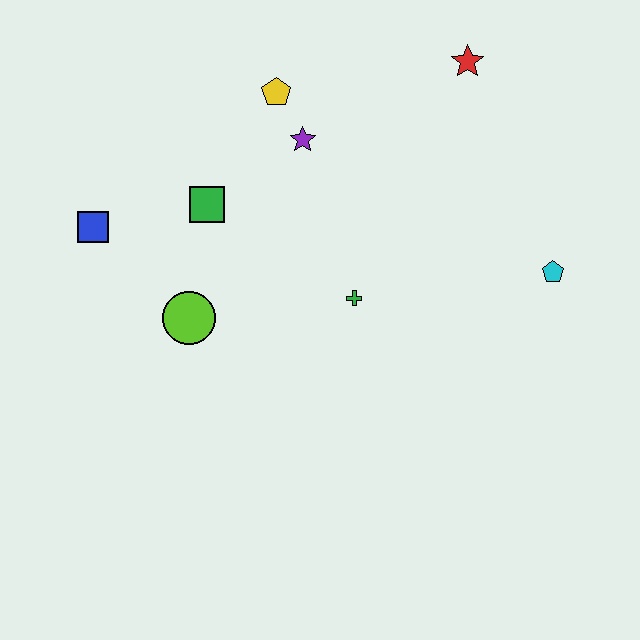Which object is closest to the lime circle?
The green square is closest to the lime circle.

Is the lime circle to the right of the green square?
No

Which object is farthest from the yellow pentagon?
The cyan pentagon is farthest from the yellow pentagon.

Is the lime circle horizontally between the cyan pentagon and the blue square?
Yes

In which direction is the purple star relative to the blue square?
The purple star is to the right of the blue square.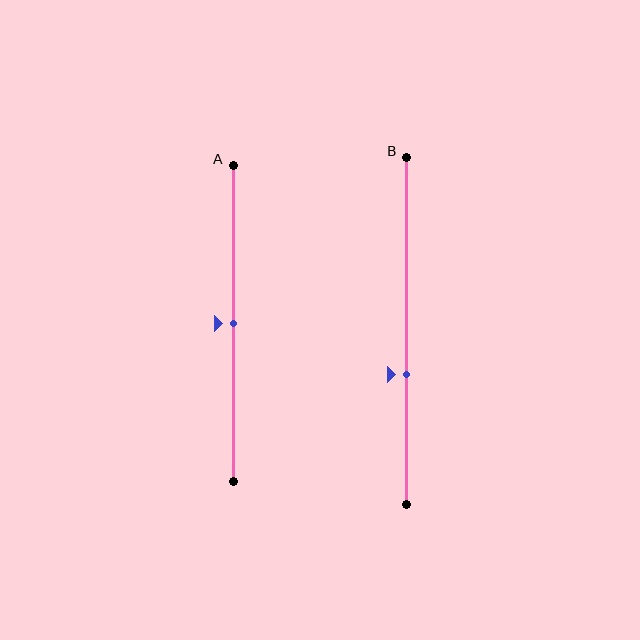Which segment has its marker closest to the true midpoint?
Segment A has its marker closest to the true midpoint.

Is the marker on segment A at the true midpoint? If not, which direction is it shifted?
Yes, the marker on segment A is at the true midpoint.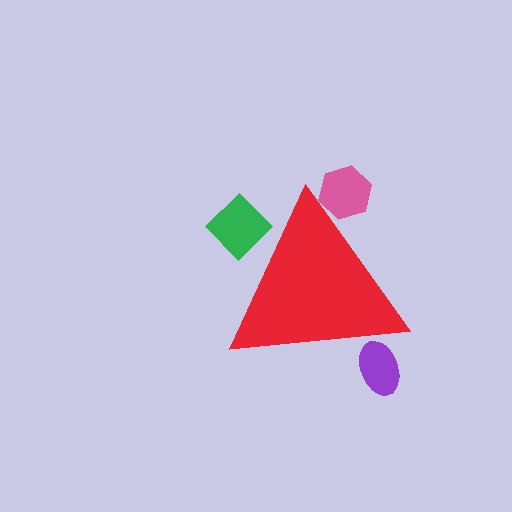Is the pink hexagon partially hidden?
Yes, the pink hexagon is partially hidden behind the red triangle.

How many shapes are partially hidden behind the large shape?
3 shapes are partially hidden.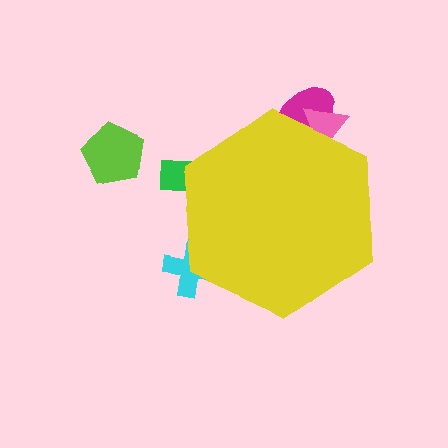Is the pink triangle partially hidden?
Yes, the pink triangle is partially hidden behind the yellow hexagon.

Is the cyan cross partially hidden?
Yes, the cyan cross is partially hidden behind the yellow hexagon.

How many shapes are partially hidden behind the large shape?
4 shapes are partially hidden.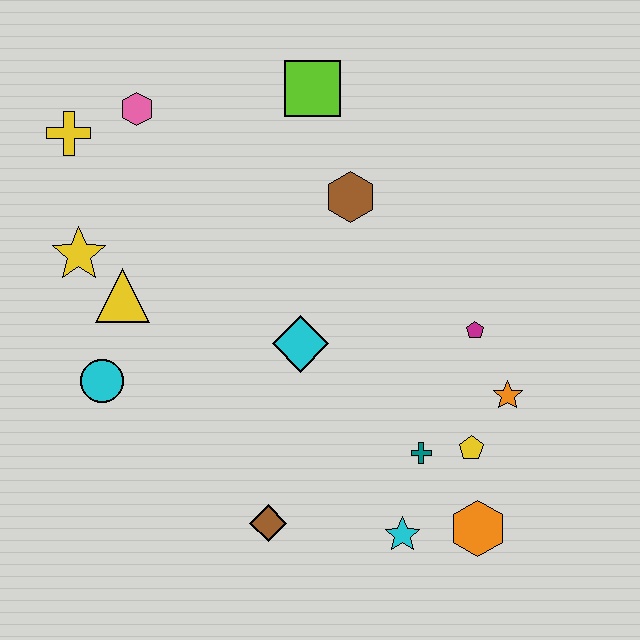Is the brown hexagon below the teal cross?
No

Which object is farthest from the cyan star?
The yellow cross is farthest from the cyan star.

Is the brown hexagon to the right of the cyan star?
No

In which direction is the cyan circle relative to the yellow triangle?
The cyan circle is below the yellow triangle.